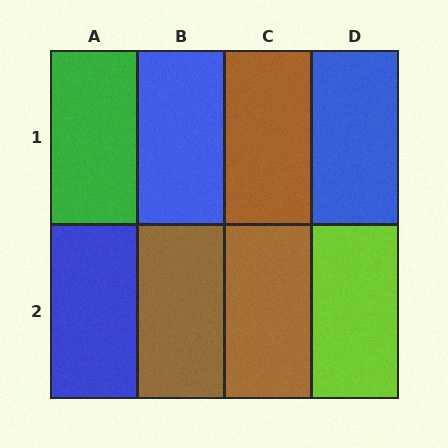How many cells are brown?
3 cells are brown.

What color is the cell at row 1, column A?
Green.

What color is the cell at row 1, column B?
Blue.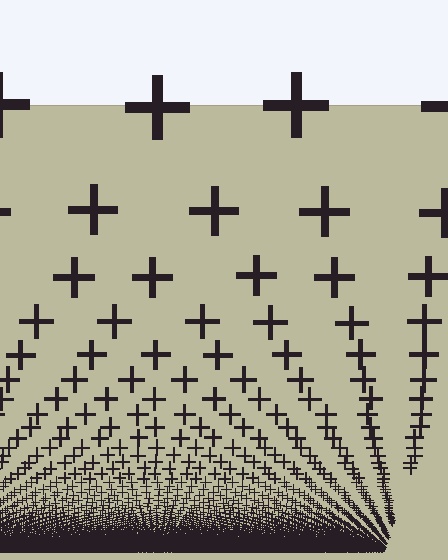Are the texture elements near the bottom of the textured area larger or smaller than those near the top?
Smaller. The gradient is inverted — elements near the bottom are smaller and denser.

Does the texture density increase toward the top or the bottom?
Density increases toward the bottom.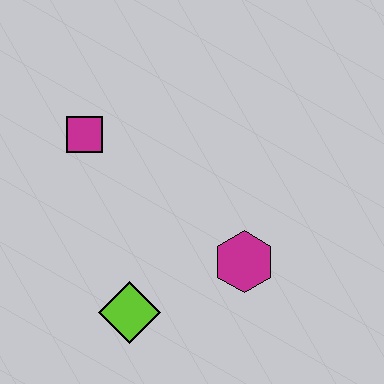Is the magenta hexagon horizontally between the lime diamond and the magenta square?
No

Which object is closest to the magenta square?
The lime diamond is closest to the magenta square.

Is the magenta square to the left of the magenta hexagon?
Yes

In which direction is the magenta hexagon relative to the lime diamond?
The magenta hexagon is to the right of the lime diamond.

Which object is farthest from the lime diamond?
The magenta square is farthest from the lime diamond.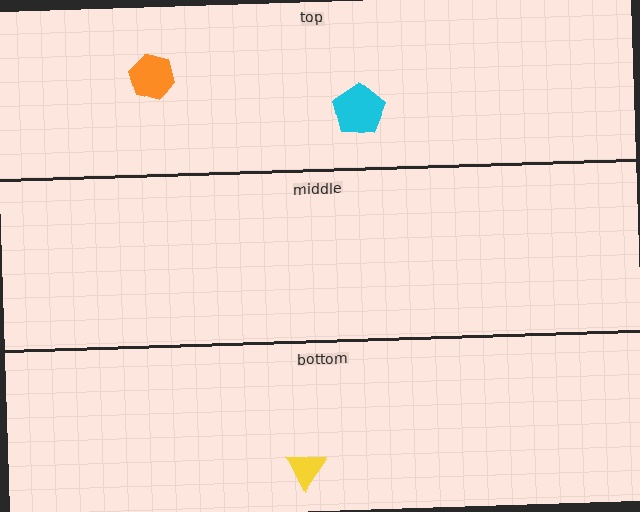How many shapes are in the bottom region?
1.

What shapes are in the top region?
The cyan pentagon, the orange hexagon.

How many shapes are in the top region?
2.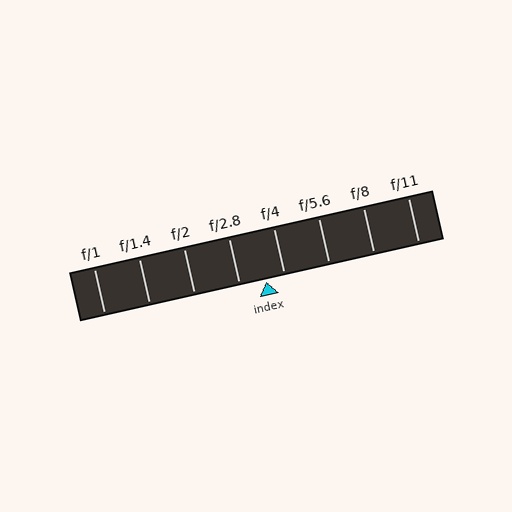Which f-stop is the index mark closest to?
The index mark is closest to f/4.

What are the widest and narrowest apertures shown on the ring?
The widest aperture shown is f/1 and the narrowest is f/11.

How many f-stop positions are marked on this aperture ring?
There are 8 f-stop positions marked.